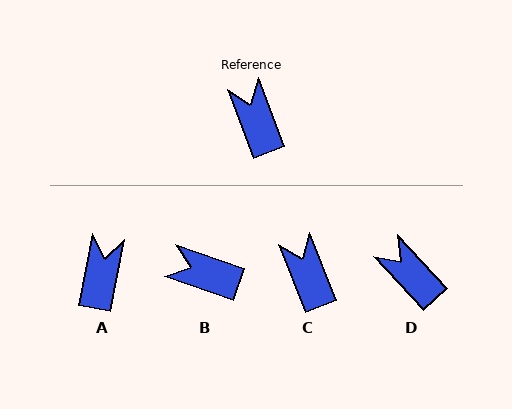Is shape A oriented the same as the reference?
No, it is off by about 32 degrees.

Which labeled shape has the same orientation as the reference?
C.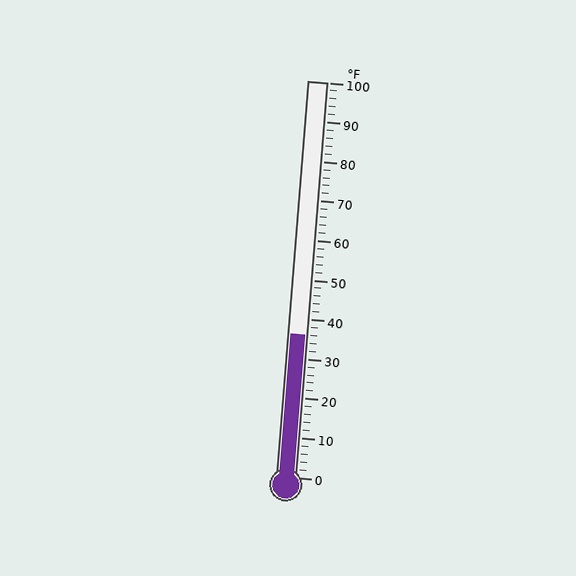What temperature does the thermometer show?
The thermometer shows approximately 36°F.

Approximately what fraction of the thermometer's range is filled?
The thermometer is filled to approximately 35% of its range.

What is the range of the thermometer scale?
The thermometer scale ranges from 0°F to 100°F.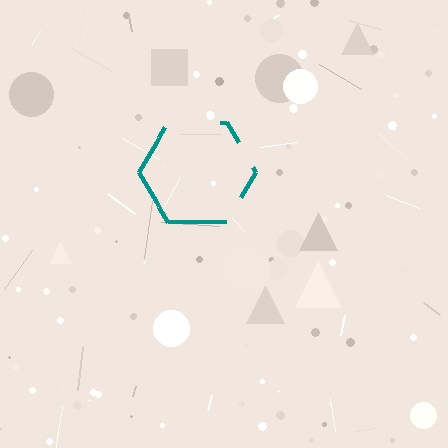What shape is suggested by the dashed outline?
The dashed outline suggests a hexagon.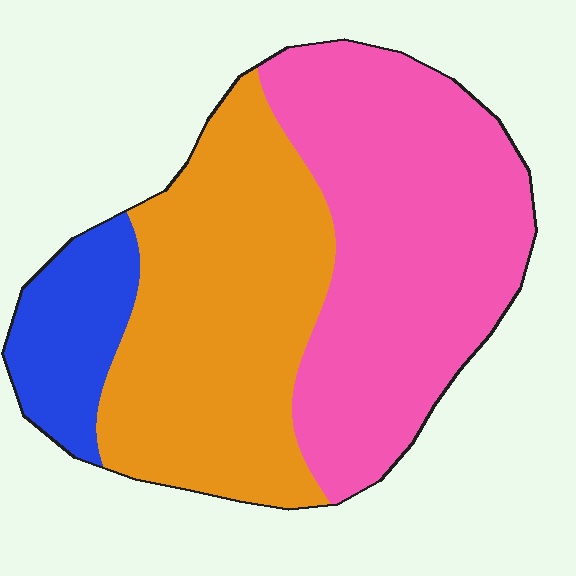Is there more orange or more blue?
Orange.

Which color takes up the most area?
Pink, at roughly 45%.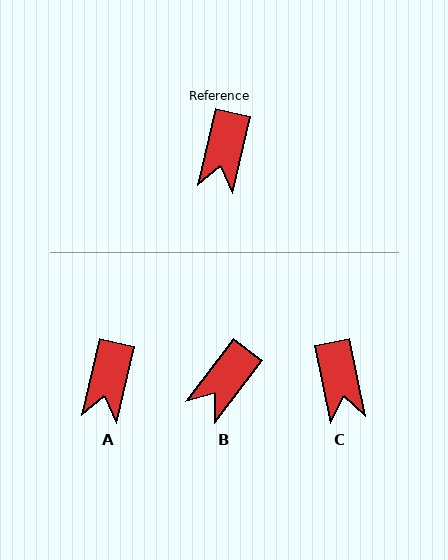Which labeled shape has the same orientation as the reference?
A.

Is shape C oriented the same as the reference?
No, it is off by about 24 degrees.